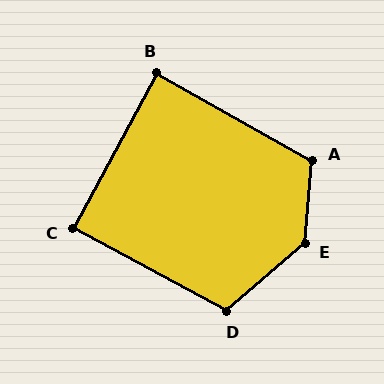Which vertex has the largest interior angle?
E, at approximately 136 degrees.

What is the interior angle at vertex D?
Approximately 111 degrees (obtuse).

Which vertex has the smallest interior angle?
B, at approximately 89 degrees.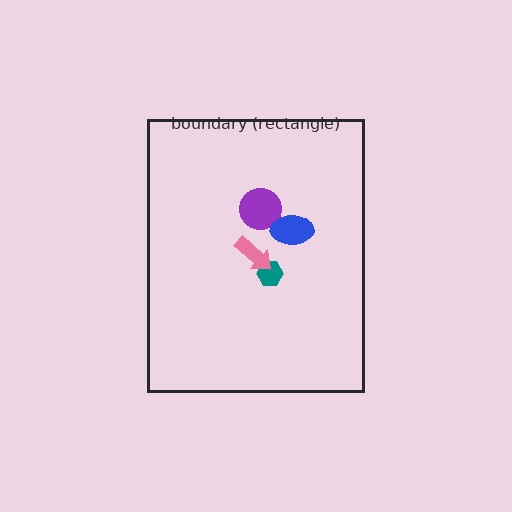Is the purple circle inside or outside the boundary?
Inside.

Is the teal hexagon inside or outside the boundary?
Inside.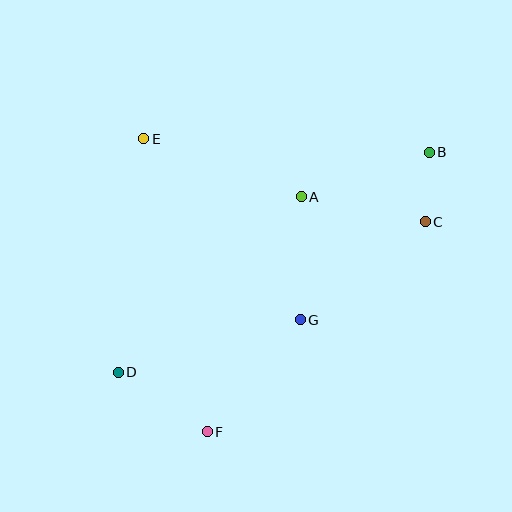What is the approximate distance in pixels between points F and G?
The distance between F and G is approximately 146 pixels.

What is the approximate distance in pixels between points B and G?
The distance between B and G is approximately 212 pixels.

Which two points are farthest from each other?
Points B and D are farthest from each other.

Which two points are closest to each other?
Points B and C are closest to each other.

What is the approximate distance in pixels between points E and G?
The distance between E and G is approximately 239 pixels.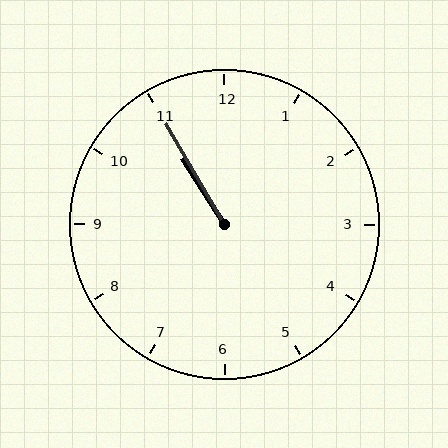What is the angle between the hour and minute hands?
Approximately 2 degrees.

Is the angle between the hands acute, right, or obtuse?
It is acute.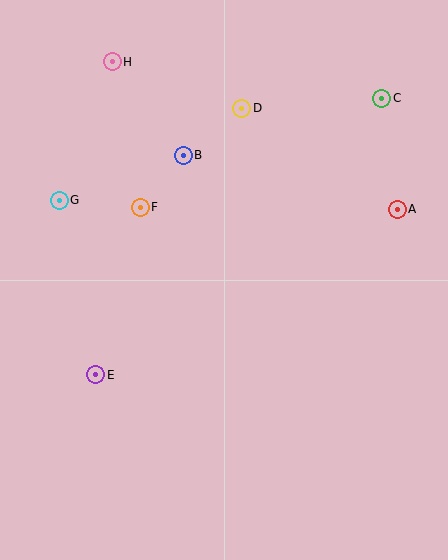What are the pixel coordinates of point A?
Point A is at (397, 209).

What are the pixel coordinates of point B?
Point B is at (183, 155).